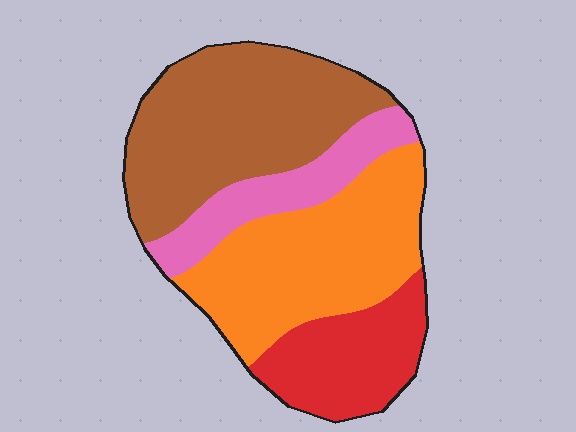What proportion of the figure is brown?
Brown takes up between a quarter and a half of the figure.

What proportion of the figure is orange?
Orange takes up between a sixth and a third of the figure.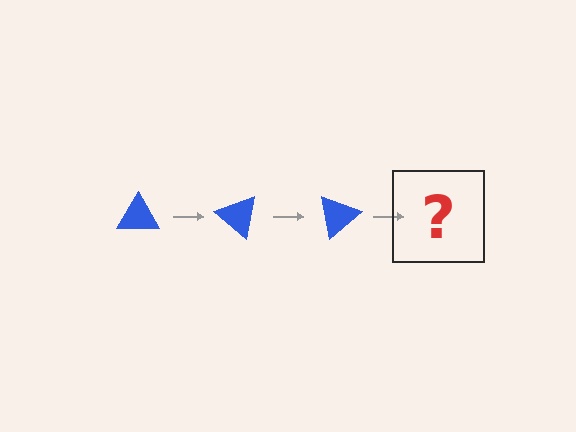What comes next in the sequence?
The next element should be a blue triangle rotated 120 degrees.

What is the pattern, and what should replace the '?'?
The pattern is that the triangle rotates 40 degrees each step. The '?' should be a blue triangle rotated 120 degrees.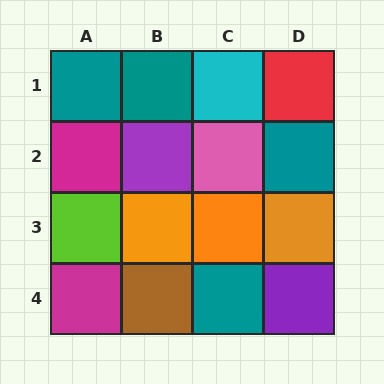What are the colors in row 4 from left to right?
Magenta, brown, teal, purple.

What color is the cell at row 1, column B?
Teal.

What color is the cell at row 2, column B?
Purple.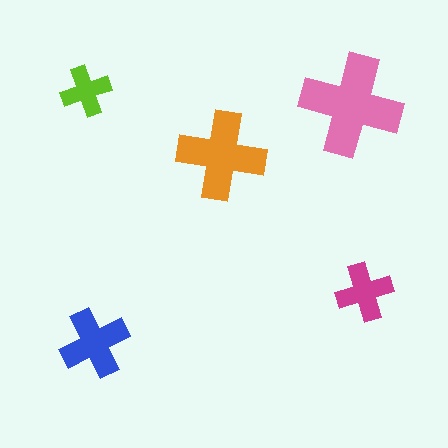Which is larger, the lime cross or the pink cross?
The pink one.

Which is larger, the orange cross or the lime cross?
The orange one.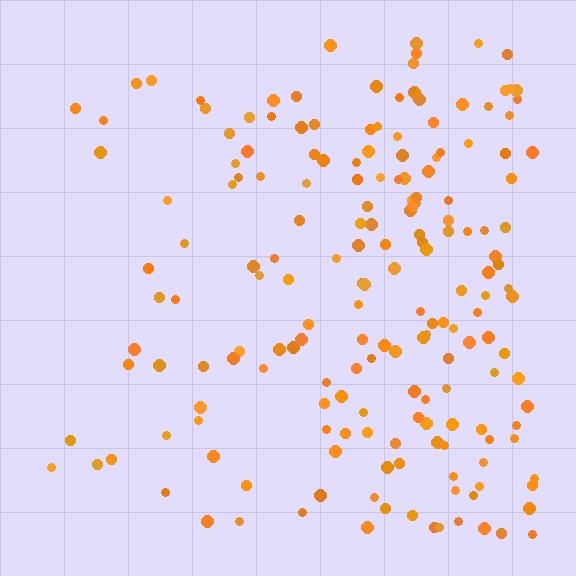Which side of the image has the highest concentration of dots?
The right.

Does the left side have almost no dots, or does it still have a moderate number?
Still a moderate number, just noticeably fewer than the right.